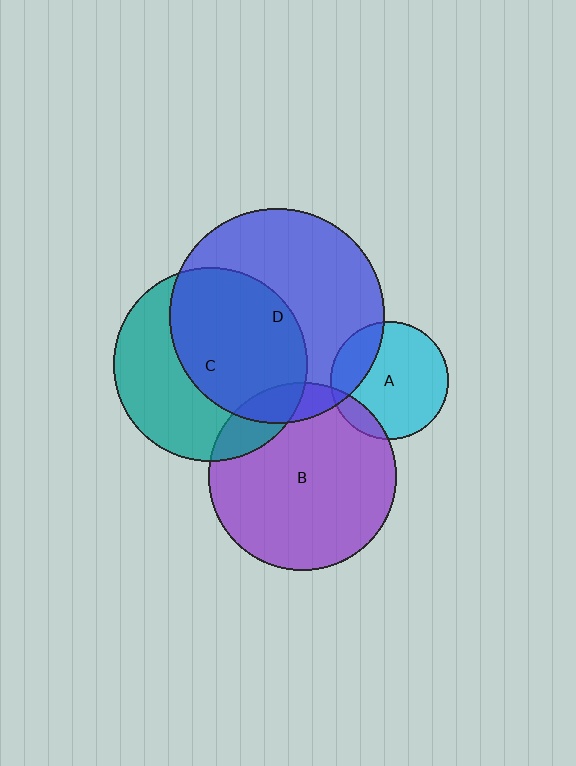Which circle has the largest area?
Circle D (blue).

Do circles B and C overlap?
Yes.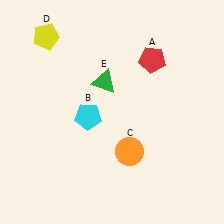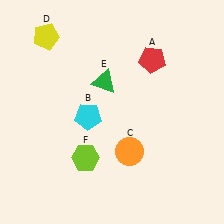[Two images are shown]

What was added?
A lime hexagon (F) was added in Image 2.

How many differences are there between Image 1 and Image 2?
There is 1 difference between the two images.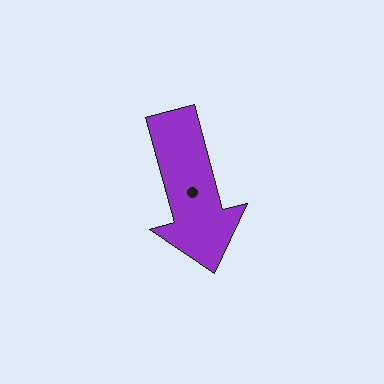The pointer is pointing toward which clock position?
Roughly 5 o'clock.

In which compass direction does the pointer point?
South.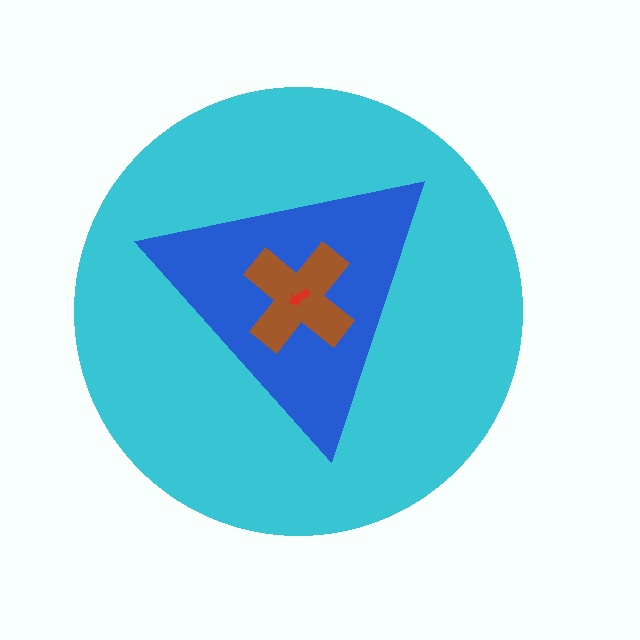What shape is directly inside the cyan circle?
The blue triangle.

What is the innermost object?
The red arrow.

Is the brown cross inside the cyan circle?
Yes.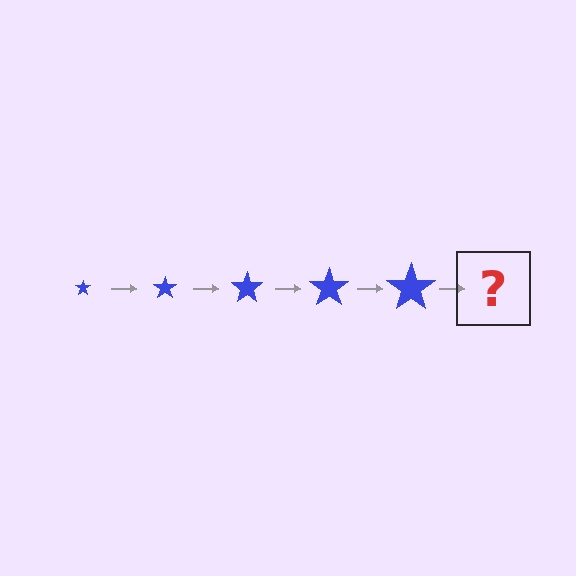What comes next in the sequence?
The next element should be a blue star, larger than the previous one.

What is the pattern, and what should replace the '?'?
The pattern is that the star gets progressively larger each step. The '?' should be a blue star, larger than the previous one.